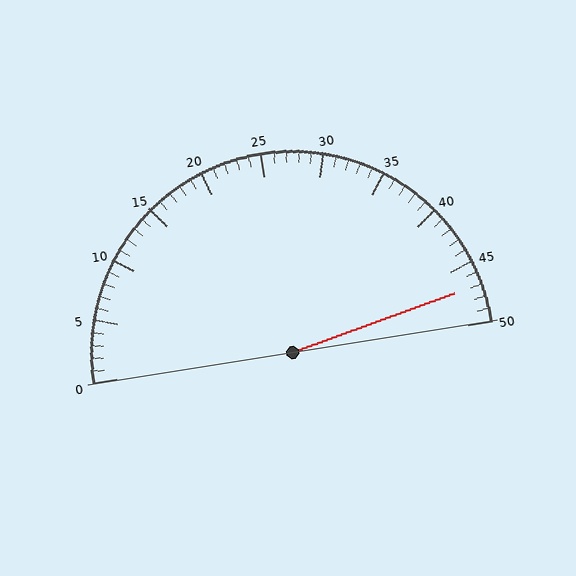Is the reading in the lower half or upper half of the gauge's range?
The reading is in the upper half of the range (0 to 50).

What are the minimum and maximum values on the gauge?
The gauge ranges from 0 to 50.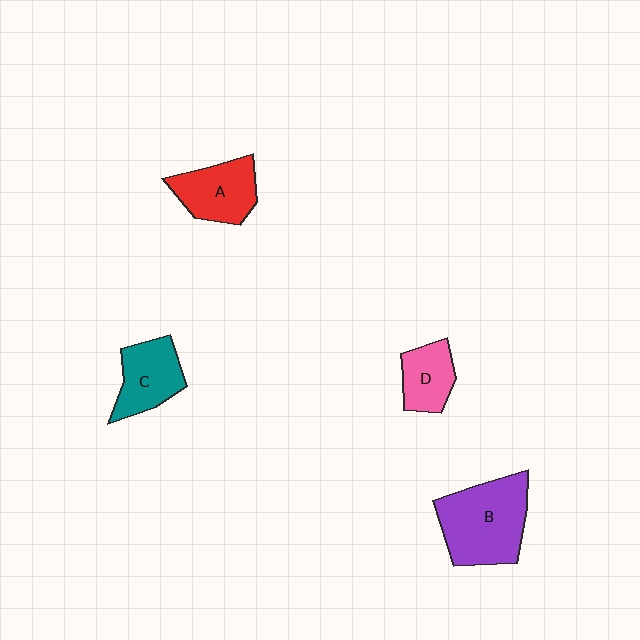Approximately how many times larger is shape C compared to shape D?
Approximately 1.3 times.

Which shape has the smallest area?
Shape D (pink).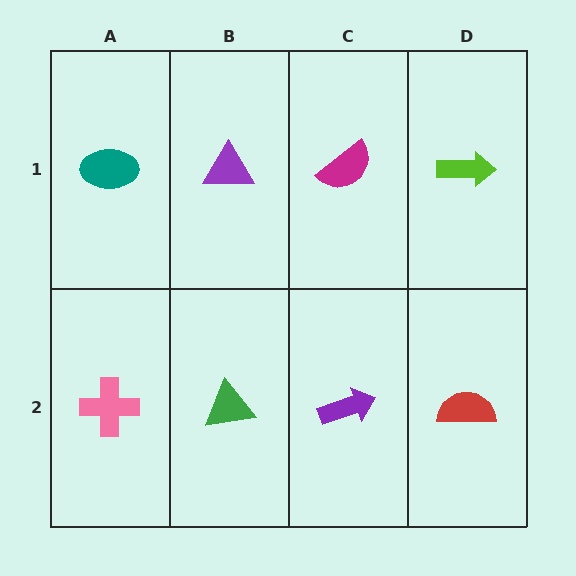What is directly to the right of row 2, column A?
A green triangle.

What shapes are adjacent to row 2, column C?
A magenta semicircle (row 1, column C), a green triangle (row 2, column B), a red semicircle (row 2, column D).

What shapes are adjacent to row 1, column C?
A purple arrow (row 2, column C), a purple triangle (row 1, column B), a lime arrow (row 1, column D).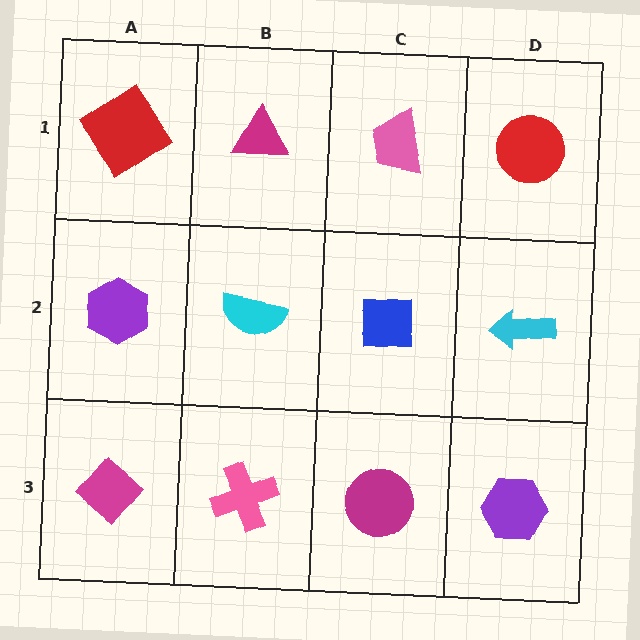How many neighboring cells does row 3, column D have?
2.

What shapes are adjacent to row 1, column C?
A blue square (row 2, column C), a magenta triangle (row 1, column B), a red circle (row 1, column D).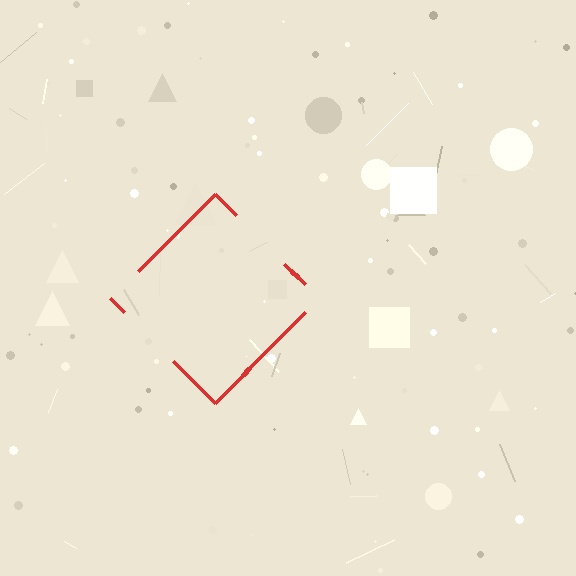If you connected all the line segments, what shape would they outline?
They would outline a diamond.